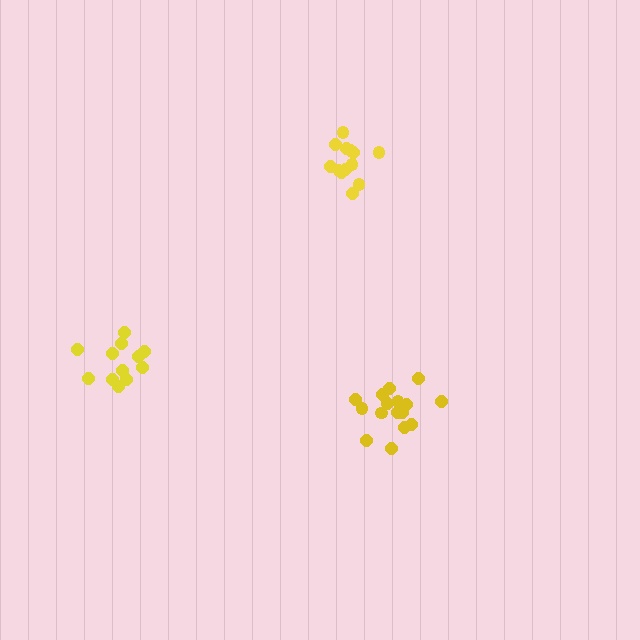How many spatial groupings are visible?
There are 3 spatial groupings.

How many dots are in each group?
Group 1: 13 dots, Group 2: 16 dots, Group 3: 12 dots (41 total).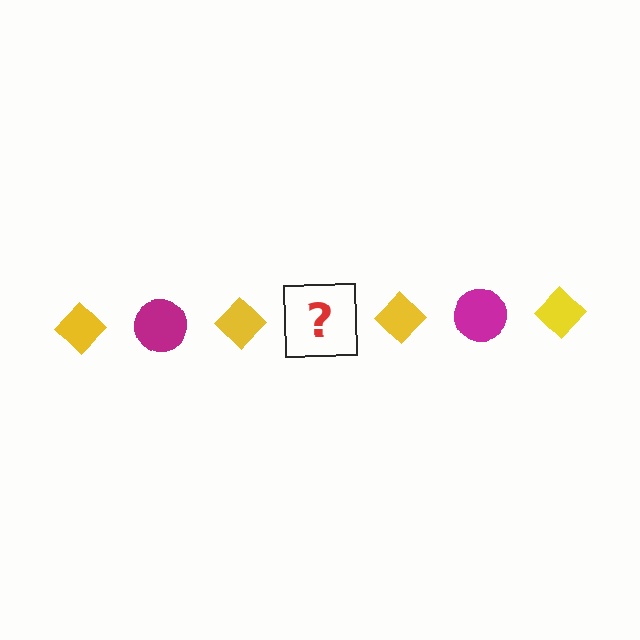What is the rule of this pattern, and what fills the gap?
The rule is that the pattern alternates between yellow diamond and magenta circle. The gap should be filled with a magenta circle.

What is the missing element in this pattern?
The missing element is a magenta circle.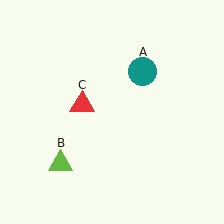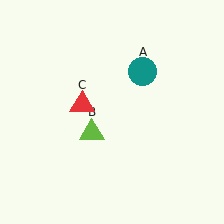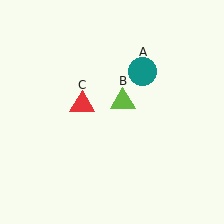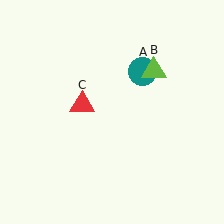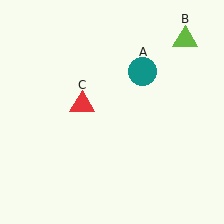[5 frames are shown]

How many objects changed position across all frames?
1 object changed position: lime triangle (object B).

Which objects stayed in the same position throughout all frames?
Teal circle (object A) and red triangle (object C) remained stationary.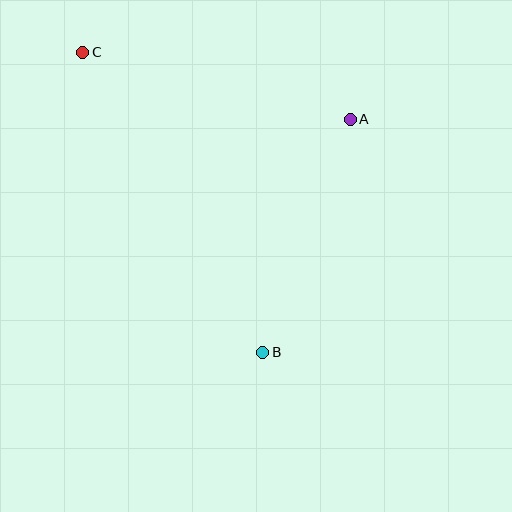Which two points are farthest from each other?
Points B and C are farthest from each other.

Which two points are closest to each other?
Points A and B are closest to each other.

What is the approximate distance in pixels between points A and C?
The distance between A and C is approximately 276 pixels.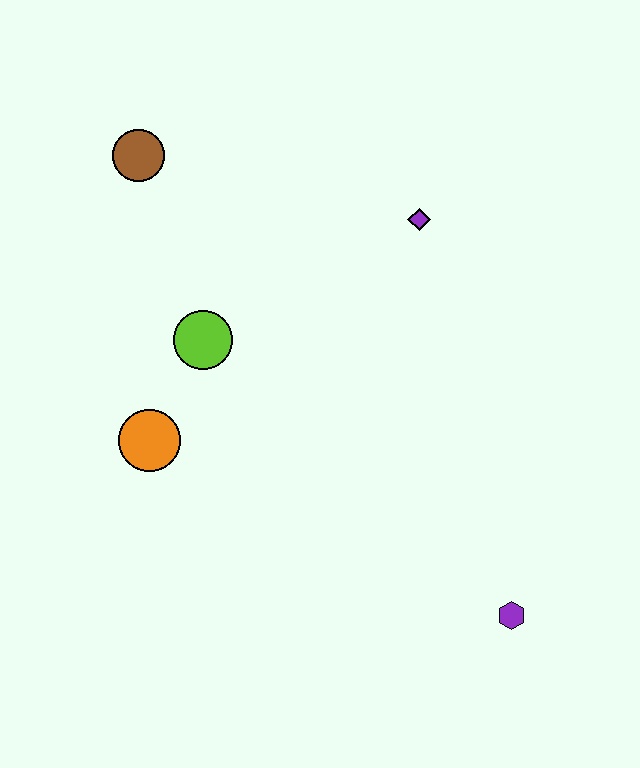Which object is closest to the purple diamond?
The lime circle is closest to the purple diamond.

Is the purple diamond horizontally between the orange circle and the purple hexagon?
Yes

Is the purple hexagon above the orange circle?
No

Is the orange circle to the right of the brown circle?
Yes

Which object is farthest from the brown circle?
The purple hexagon is farthest from the brown circle.